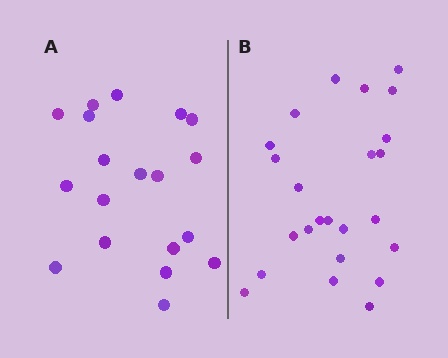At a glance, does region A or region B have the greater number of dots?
Region B (the right region) has more dots.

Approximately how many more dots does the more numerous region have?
Region B has about 5 more dots than region A.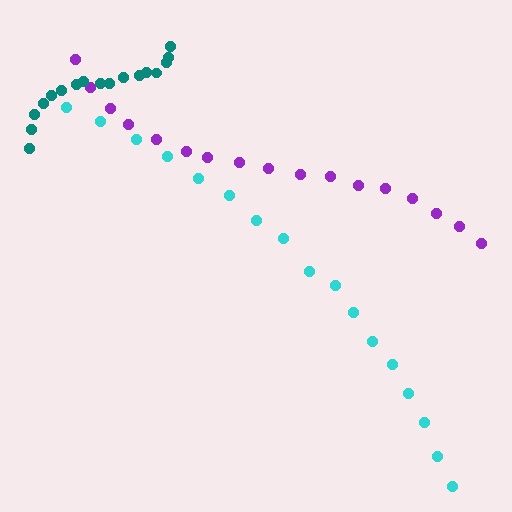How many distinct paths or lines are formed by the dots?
There are 3 distinct paths.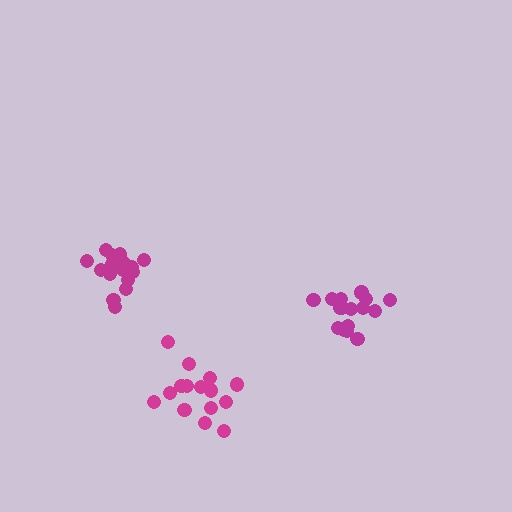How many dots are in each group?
Group 1: 16 dots, Group 2: 16 dots, Group 3: 15 dots (47 total).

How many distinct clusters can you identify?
There are 3 distinct clusters.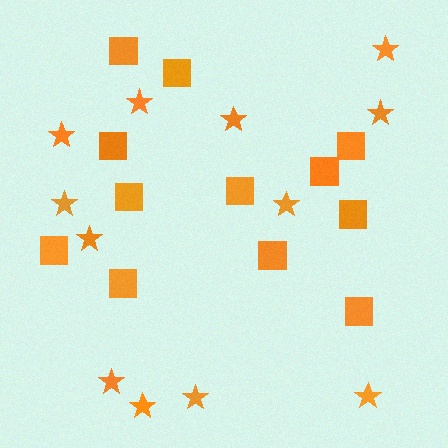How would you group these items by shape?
There are 2 groups: one group of stars (12) and one group of squares (12).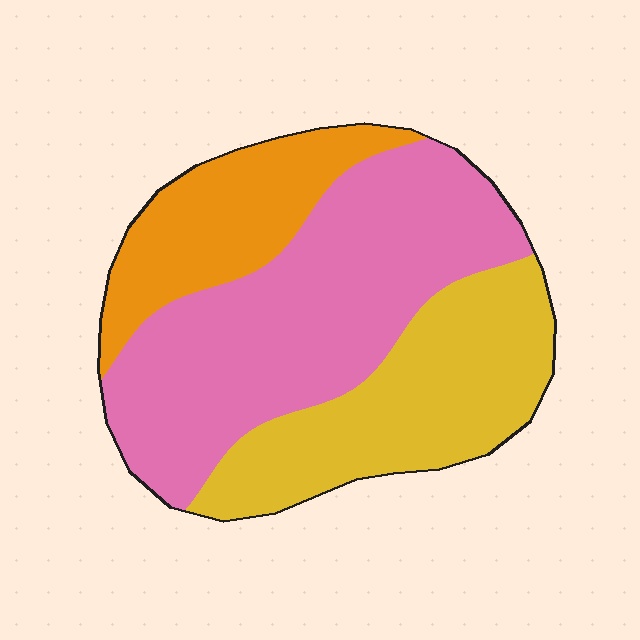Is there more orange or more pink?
Pink.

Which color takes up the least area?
Orange, at roughly 20%.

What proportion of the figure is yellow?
Yellow takes up about one third (1/3) of the figure.